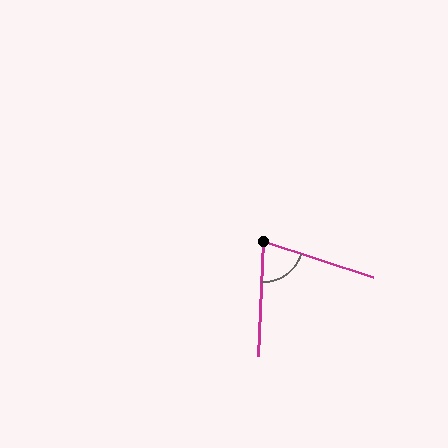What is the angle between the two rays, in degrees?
Approximately 75 degrees.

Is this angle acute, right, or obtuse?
It is acute.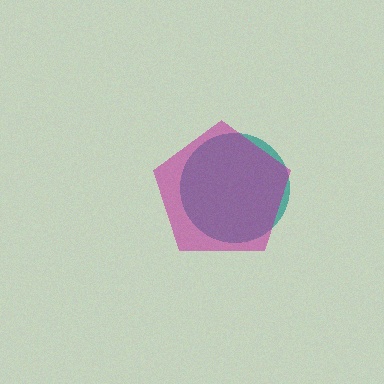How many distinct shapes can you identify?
There are 2 distinct shapes: a teal circle, a magenta pentagon.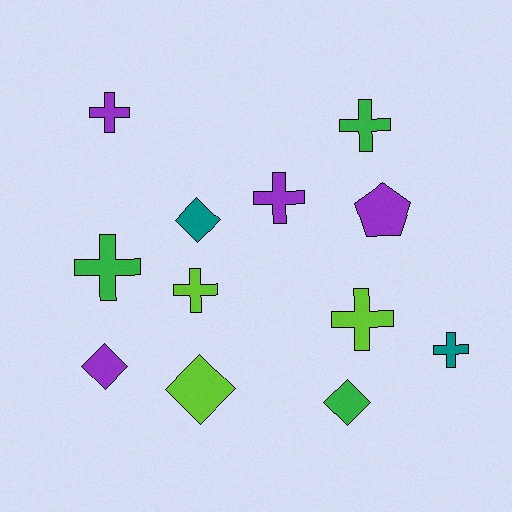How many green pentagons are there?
There are no green pentagons.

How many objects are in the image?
There are 12 objects.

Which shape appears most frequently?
Cross, with 7 objects.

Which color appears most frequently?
Purple, with 4 objects.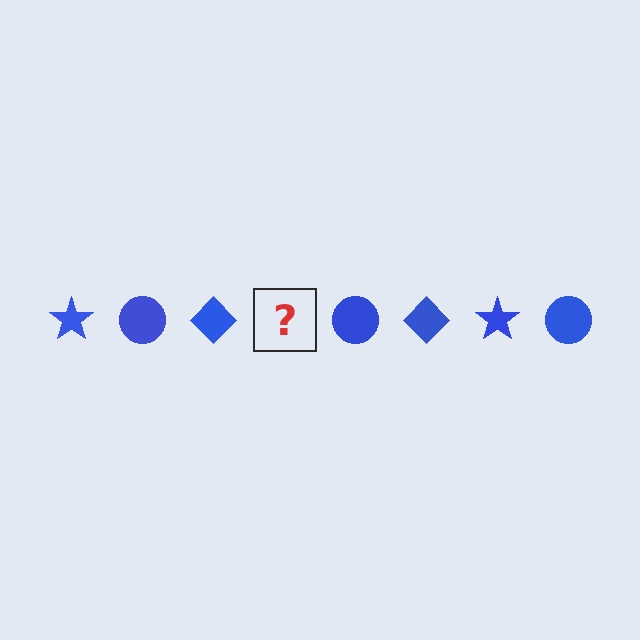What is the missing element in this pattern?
The missing element is a blue star.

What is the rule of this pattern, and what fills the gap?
The rule is that the pattern cycles through star, circle, diamond shapes in blue. The gap should be filled with a blue star.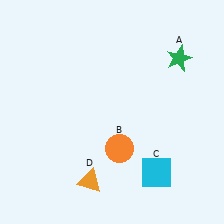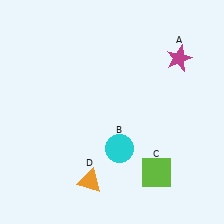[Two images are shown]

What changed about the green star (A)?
In Image 1, A is green. In Image 2, it changed to magenta.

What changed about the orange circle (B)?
In Image 1, B is orange. In Image 2, it changed to cyan.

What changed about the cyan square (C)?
In Image 1, C is cyan. In Image 2, it changed to lime.